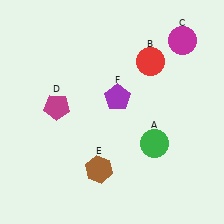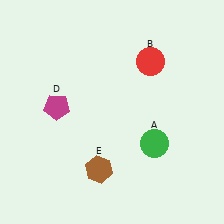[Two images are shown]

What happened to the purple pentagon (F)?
The purple pentagon (F) was removed in Image 2. It was in the top-right area of Image 1.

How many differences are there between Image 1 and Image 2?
There are 2 differences between the two images.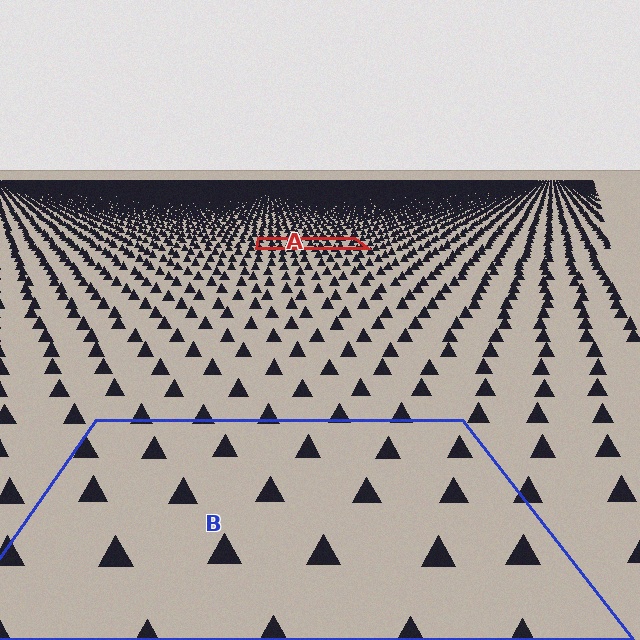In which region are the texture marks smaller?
The texture marks are smaller in region A, because it is farther away.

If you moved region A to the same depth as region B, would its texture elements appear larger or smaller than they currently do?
They would appear larger. At a closer depth, the same texture elements are projected at a bigger on-screen size.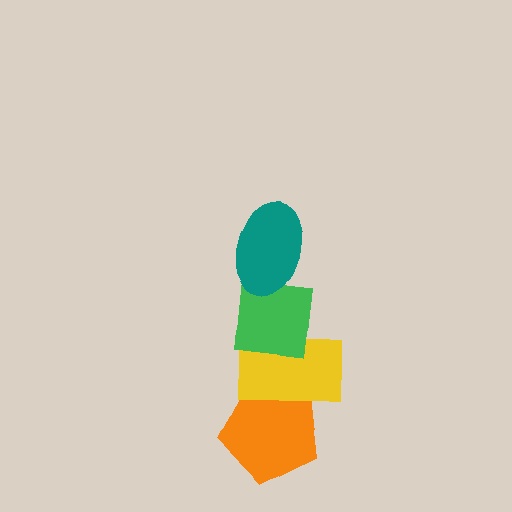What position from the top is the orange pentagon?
The orange pentagon is 4th from the top.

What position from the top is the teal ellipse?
The teal ellipse is 1st from the top.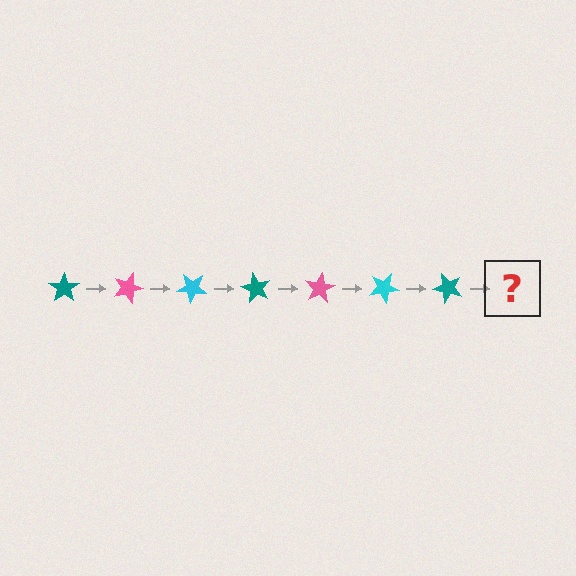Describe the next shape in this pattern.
It should be a pink star, rotated 140 degrees from the start.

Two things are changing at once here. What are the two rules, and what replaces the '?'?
The two rules are that it rotates 20 degrees each step and the color cycles through teal, pink, and cyan. The '?' should be a pink star, rotated 140 degrees from the start.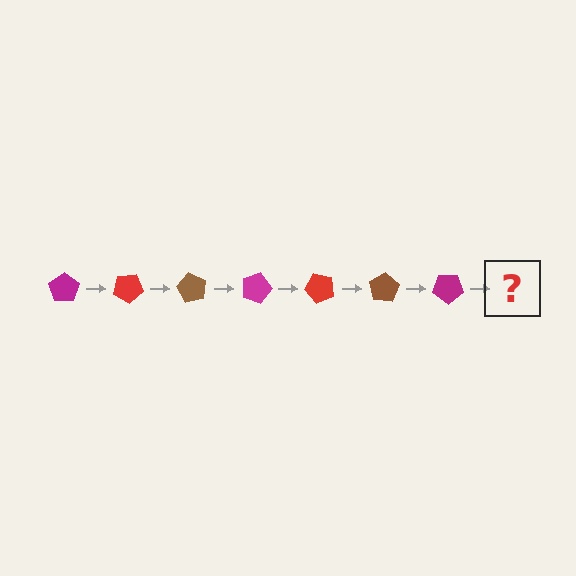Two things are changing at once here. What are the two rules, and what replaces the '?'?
The two rules are that it rotates 30 degrees each step and the color cycles through magenta, red, and brown. The '?' should be a red pentagon, rotated 210 degrees from the start.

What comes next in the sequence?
The next element should be a red pentagon, rotated 210 degrees from the start.